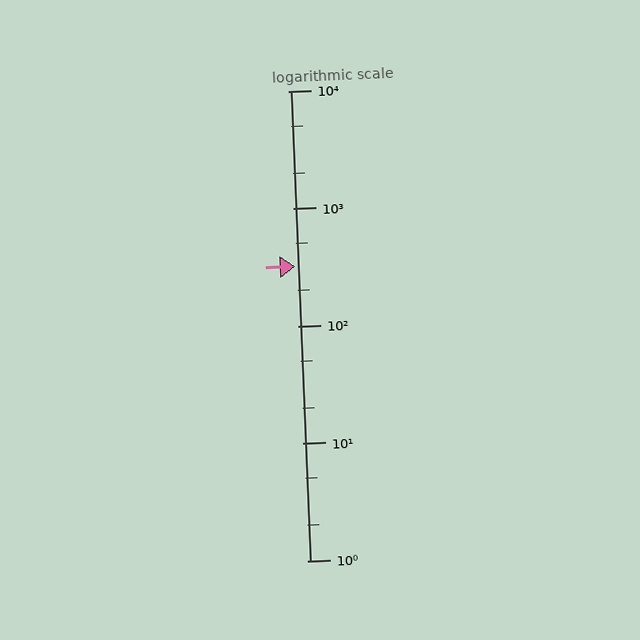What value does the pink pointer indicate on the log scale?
The pointer indicates approximately 320.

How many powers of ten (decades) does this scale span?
The scale spans 4 decades, from 1 to 10000.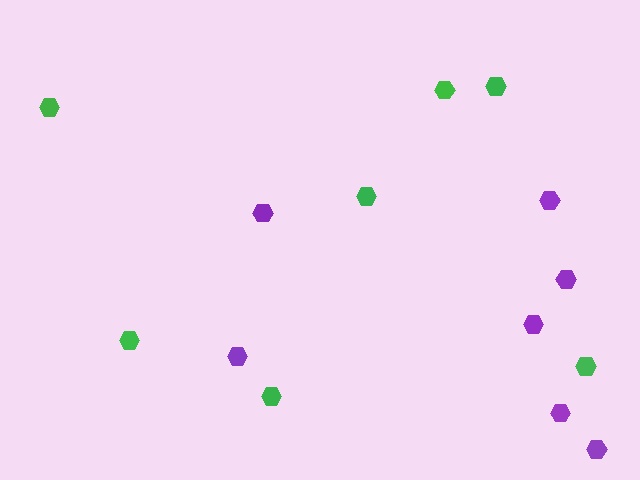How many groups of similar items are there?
There are 2 groups: one group of green hexagons (7) and one group of purple hexagons (7).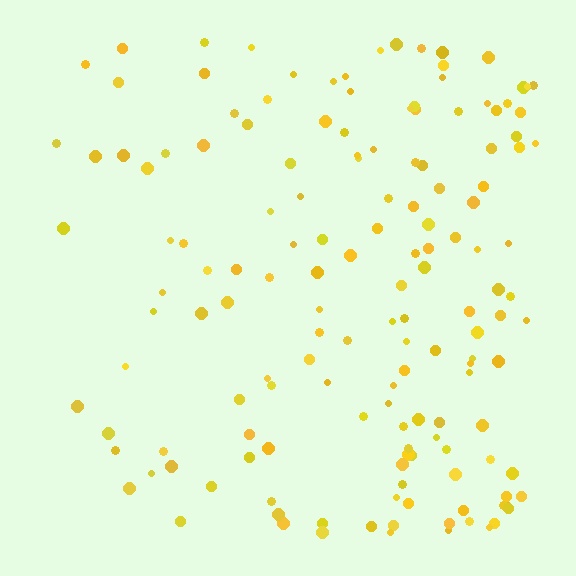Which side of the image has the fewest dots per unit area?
The left.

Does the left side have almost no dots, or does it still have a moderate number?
Still a moderate number, just noticeably fewer than the right.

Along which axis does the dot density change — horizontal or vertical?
Horizontal.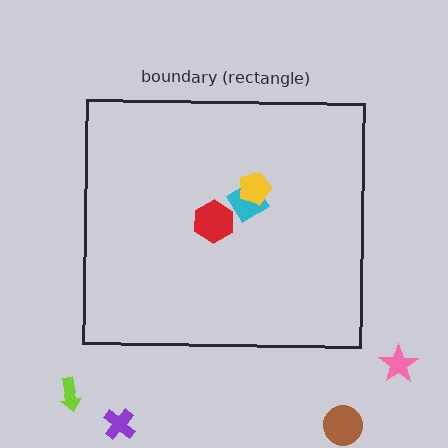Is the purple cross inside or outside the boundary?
Outside.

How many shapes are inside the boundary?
3 inside, 4 outside.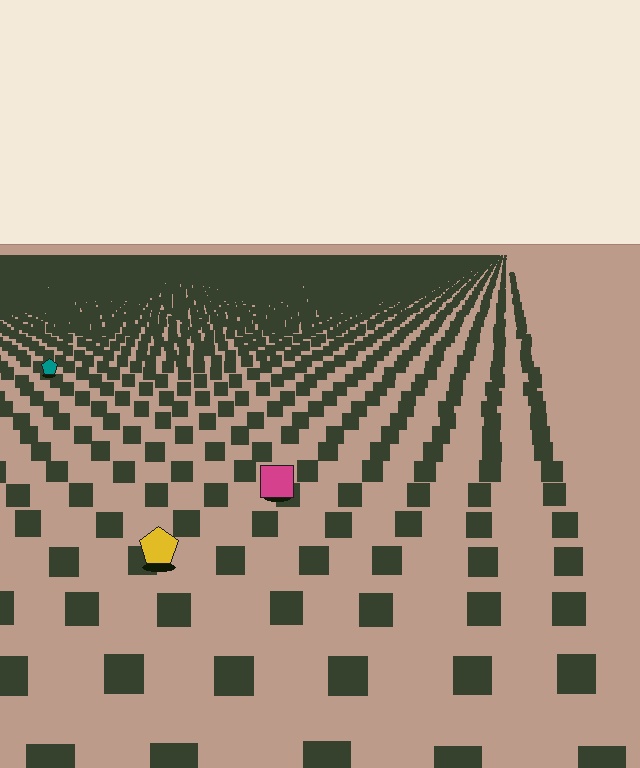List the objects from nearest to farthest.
From nearest to farthest: the yellow pentagon, the magenta square, the teal pentagon.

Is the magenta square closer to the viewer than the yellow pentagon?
No. The yellow pentagon is closer — you can tell from the texture gradient: the ground texture is coarser near it.